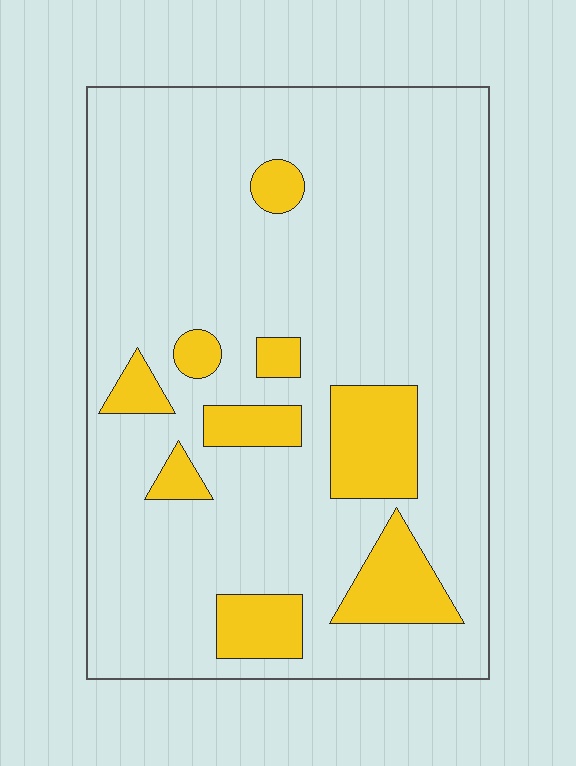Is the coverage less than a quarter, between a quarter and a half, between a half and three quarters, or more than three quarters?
Less than a quarter.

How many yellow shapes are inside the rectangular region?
9.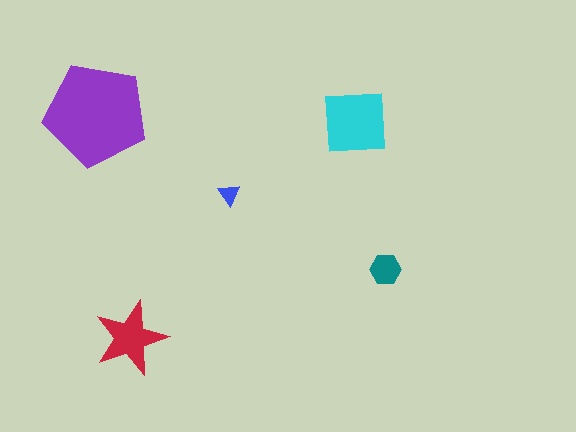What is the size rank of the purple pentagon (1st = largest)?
1st.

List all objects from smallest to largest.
The blue triangle, the teal hexagon, the red star, the cyan square, the purple pentagon.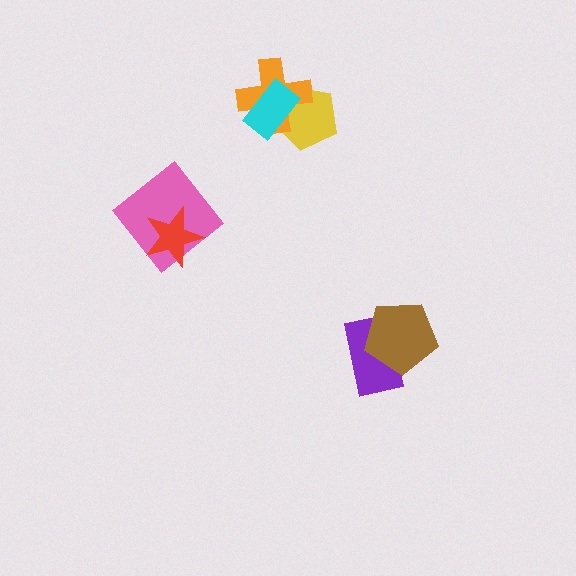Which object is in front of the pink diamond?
The red star is in front of the pink diamond.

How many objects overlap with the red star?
1 object overlaps with the red star.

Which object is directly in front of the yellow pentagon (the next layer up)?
The orange cross is directly in front of the yellow pentagon.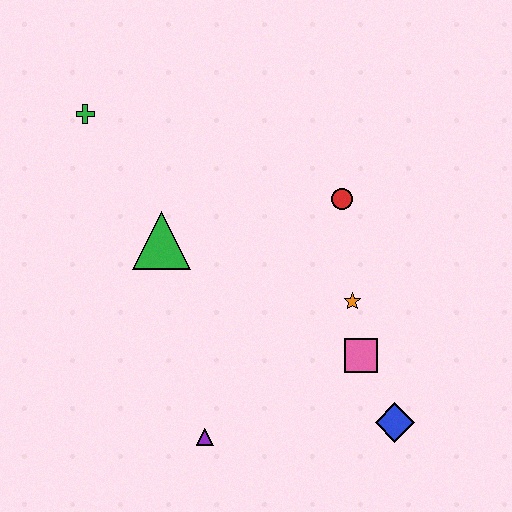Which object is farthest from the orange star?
The green cross is farthest from the orange star.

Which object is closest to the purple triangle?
The pink square is closest to the purple triangle.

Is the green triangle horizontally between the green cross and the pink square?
Yes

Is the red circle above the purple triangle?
Yes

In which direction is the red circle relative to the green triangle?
The red circle is to the right of the green triangle.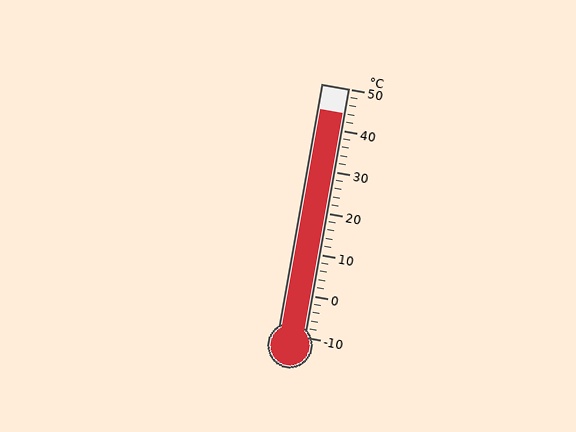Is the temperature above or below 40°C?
The temperature is above 40°C.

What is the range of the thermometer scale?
The thermometer scale ranges from -10°C to 50°C.